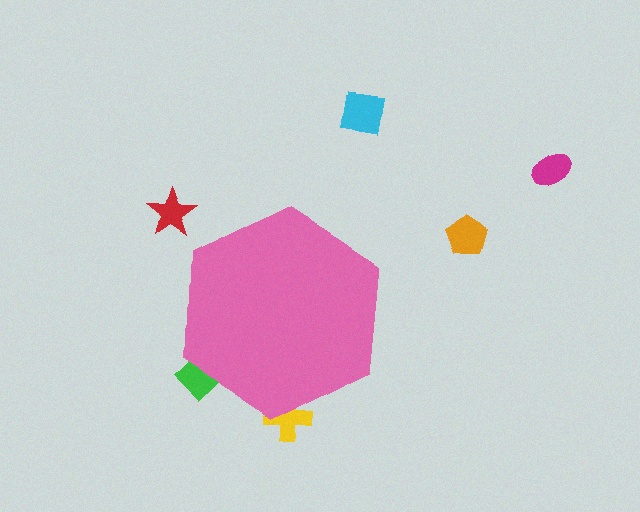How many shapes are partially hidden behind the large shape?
2 shapes are partially hidden.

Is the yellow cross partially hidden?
Yes, the yellow cross is partially hidden behind the pink hexagon.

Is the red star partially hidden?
No, the red star is fully visible.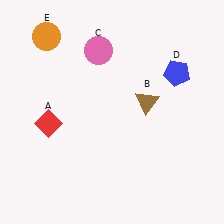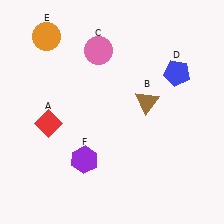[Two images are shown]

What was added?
A purple hexagon (F) was added in Image 2.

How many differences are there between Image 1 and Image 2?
There is 1 difference between the two images.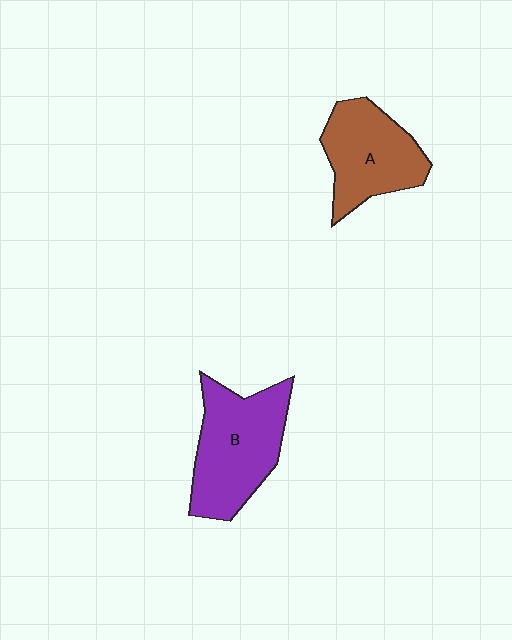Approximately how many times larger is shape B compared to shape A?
Approximately 1.2 times.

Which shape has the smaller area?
Shape A (brown).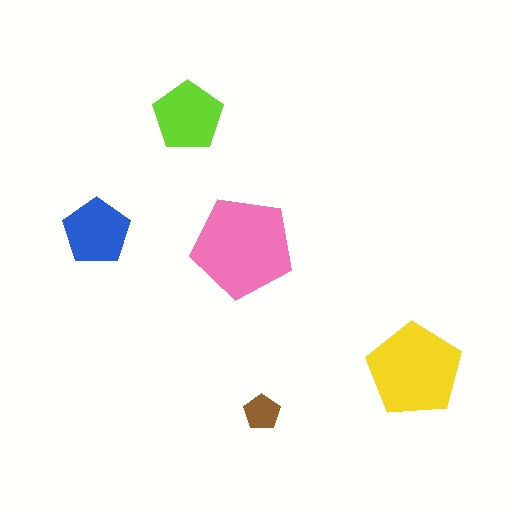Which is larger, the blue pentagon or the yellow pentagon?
The yellow one.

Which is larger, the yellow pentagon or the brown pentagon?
The yellow one.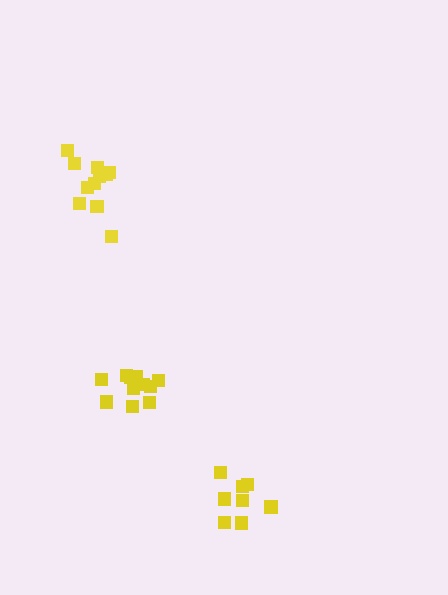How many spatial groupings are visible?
There are 3 spatial groupings.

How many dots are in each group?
Group 1: 11 dots, Group 2: 11 dots, Group 3: 8 dots (30 total).